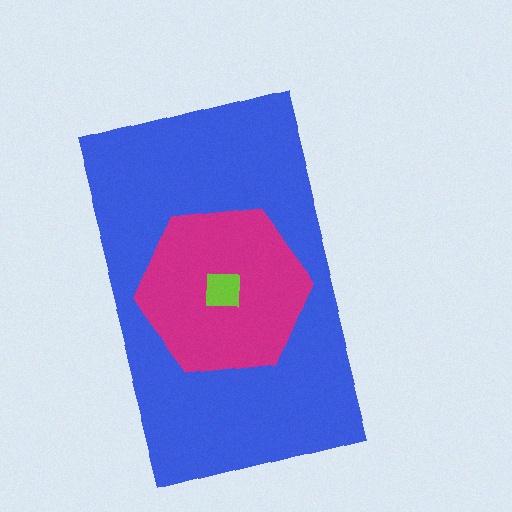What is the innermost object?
The lime square.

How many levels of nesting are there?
3.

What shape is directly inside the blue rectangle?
The magenta hexagon.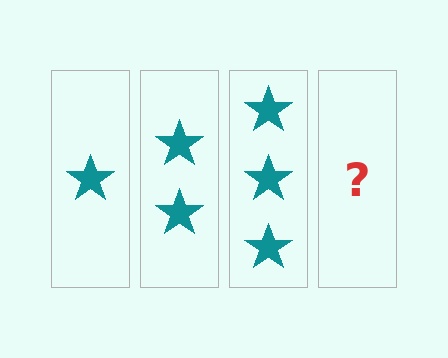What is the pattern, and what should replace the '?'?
The pattern is that each step adds one more star. The '?' should be 4 stars.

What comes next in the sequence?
The next element should be 4 stars.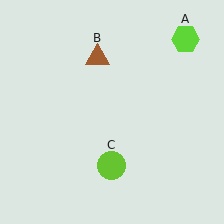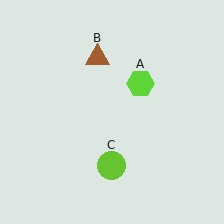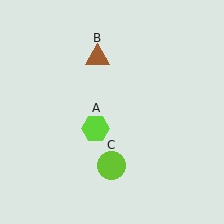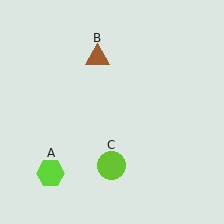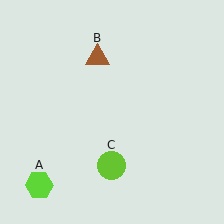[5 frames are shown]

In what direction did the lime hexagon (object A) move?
The lime hexagon (object A) moved down and to the left.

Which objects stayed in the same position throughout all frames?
Brown triangle (object B) and lime circle (object C) remained stationary.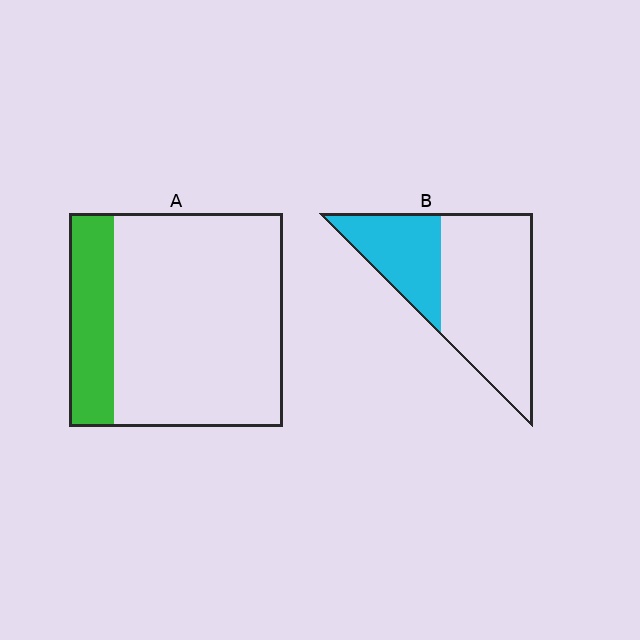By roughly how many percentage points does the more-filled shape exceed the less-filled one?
By roughly 10 percentage points (B over A).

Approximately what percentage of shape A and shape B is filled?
A is approximately 20% and B is approximately 35%.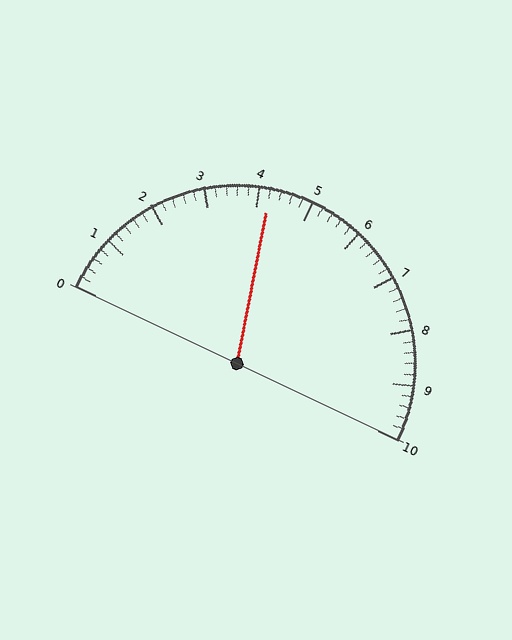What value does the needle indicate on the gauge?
The needle indicates approximately 4.2.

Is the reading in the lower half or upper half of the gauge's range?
The reading is in the lower half of the range (0 to 10).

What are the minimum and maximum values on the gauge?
The gauge ranges from 0 to 10.